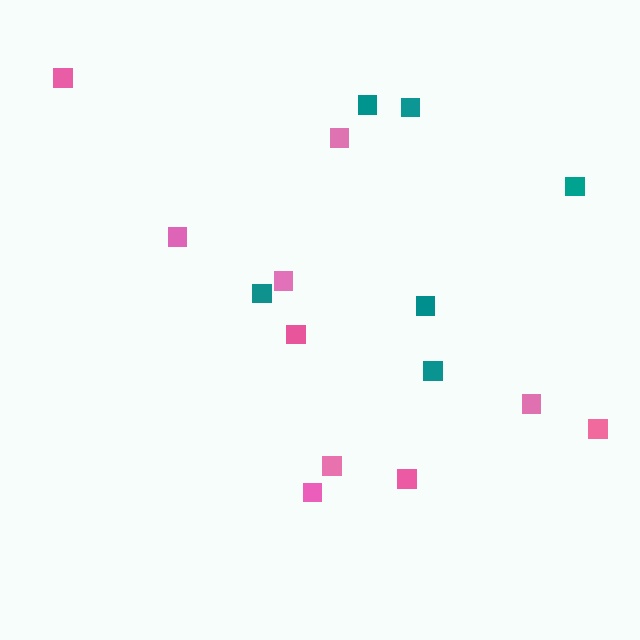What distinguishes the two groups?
There are 2 groups: one group of pink squares (10) and one group of teal squares (6).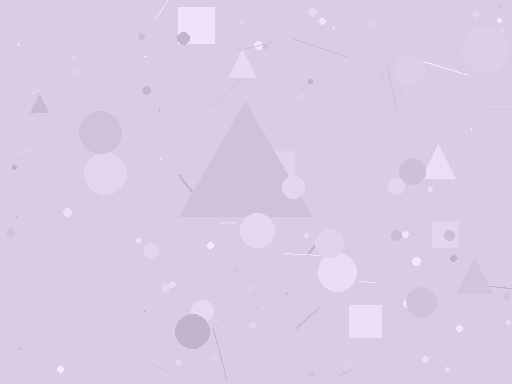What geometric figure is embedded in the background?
A triangle is embedded in the background.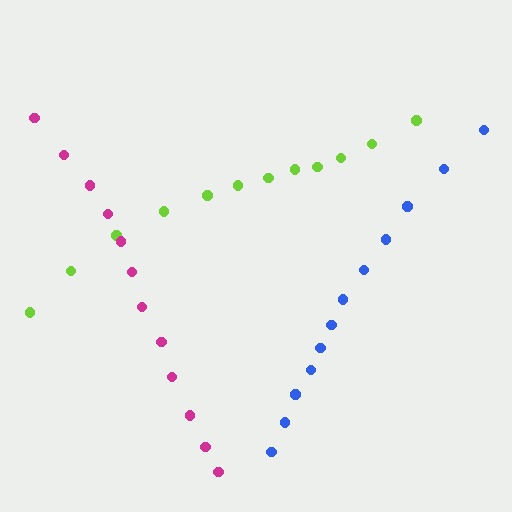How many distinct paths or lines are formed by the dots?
There are 3 distinct paths.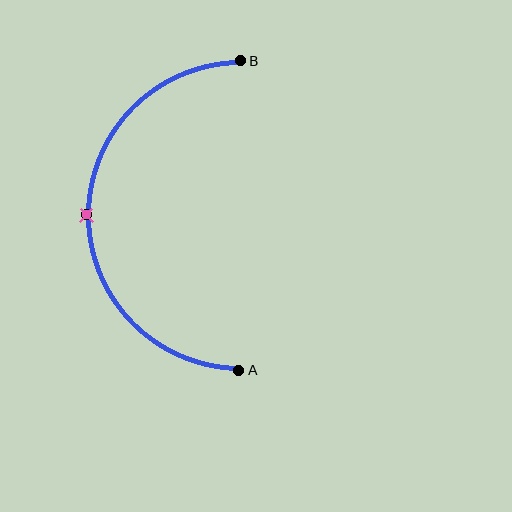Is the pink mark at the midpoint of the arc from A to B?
Yes. The pink mark lies on the arc at equal arc-length from both A and B — it is the arc midpoint.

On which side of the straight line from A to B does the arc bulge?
The arc bulges to the left of the straight line connecting A and B.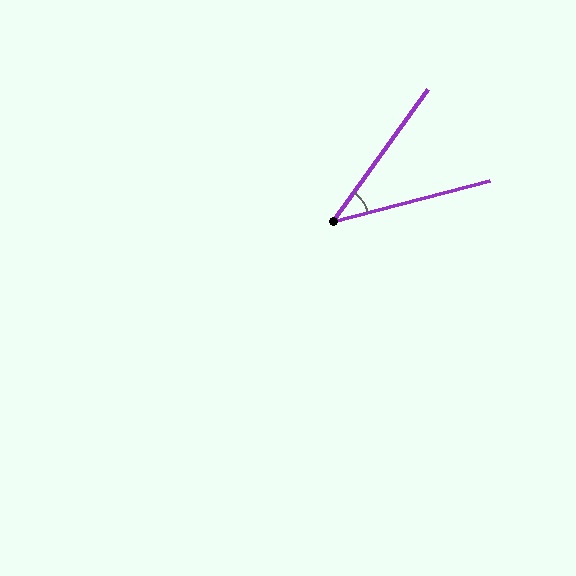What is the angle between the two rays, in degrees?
Approximately 40 degrees.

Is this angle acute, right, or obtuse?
It is acute.